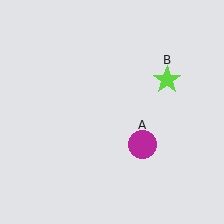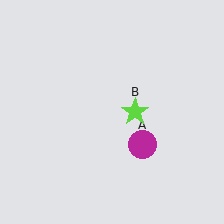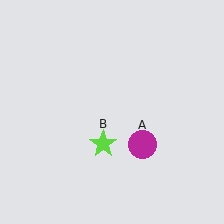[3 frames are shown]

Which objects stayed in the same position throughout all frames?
Magenta circle (object A) remained stationary.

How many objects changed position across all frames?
1 object changed position: lime star (object B).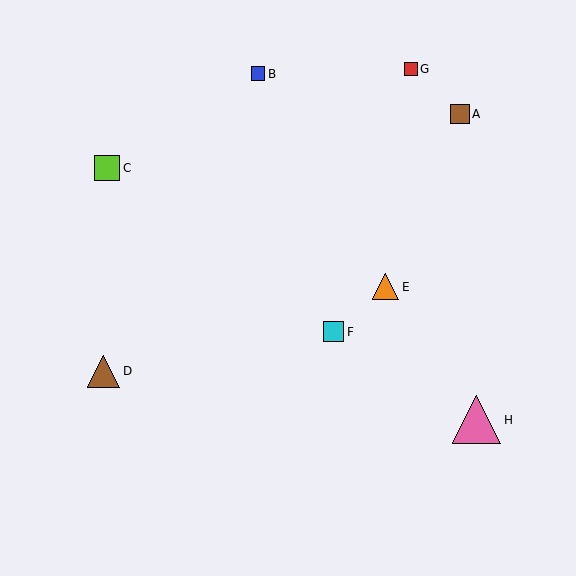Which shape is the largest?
The pink triangle (labeled H) is the largest.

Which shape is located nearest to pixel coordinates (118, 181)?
The lime square (labeled C) at (107, 168) is nearest to that location.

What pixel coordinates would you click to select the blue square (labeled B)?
Click at (258, 74) to select the blue square B.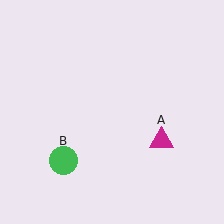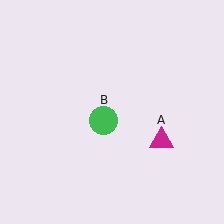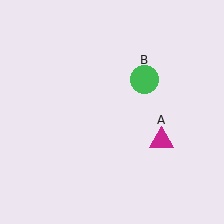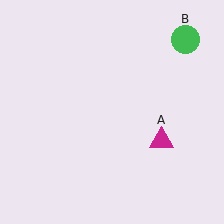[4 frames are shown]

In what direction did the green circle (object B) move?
The green circle (object B) moved up and to the right.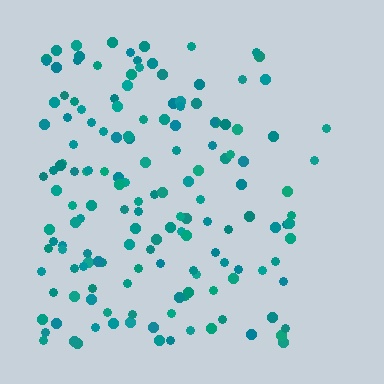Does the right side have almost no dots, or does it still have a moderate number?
Still a moderate number, just noticeably fewer than the left.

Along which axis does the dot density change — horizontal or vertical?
Horizontal.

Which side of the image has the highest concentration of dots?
The left.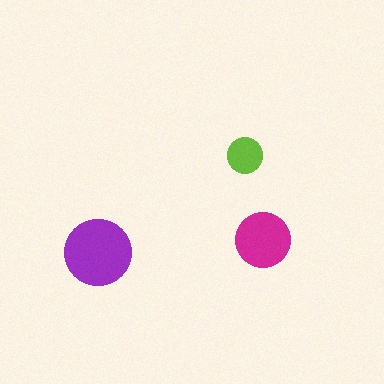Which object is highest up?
The lime circle is topmost.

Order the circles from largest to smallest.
the purple one, the magenta one, the lime one.